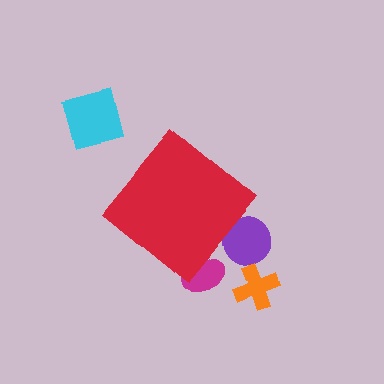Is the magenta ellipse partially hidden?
Yes, the magenta ellipse is partially hidden behind the red diamond.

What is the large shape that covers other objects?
A red diamond.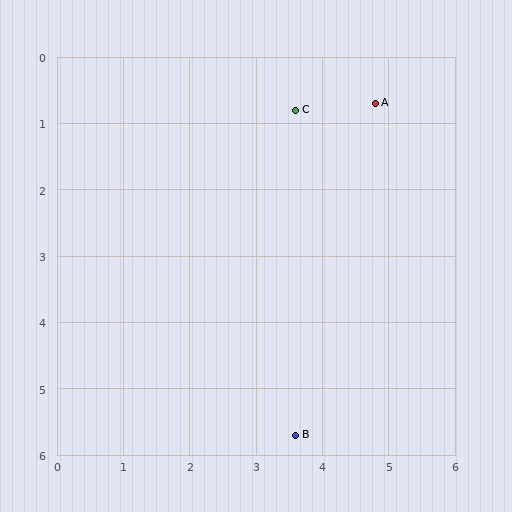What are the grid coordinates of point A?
Point A is at approximately (4.8, 0.7).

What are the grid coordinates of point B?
Point B is at approximately (3.6, 5.7).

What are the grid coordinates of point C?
Point C is at approximately (3.6, 0.8).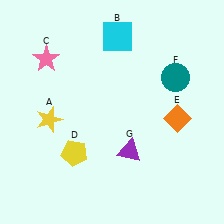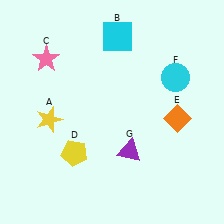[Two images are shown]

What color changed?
The circle (F) changed from teal in Image 1 to cyan in Image 2.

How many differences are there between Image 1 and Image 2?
There is 1 difference between the two images.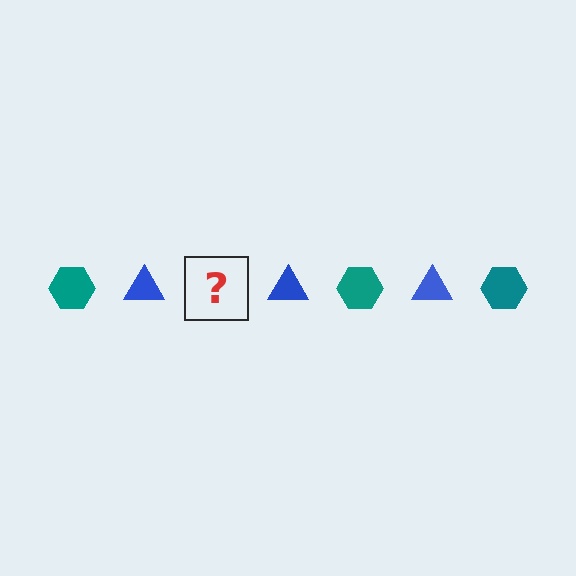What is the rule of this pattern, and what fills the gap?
The rule is that the pattern alternates between teal hexagon and blue triangle. The gap should be filled with a teal hexagon.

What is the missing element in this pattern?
The missing element is a teal hexagon.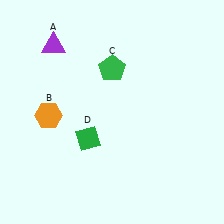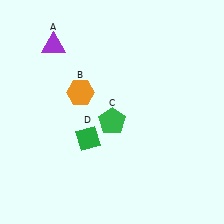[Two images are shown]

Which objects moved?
The objects that moved are: the orange hexagon (B), the green pentagon (C).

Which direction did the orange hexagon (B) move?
The orange hexagon (B) moved right.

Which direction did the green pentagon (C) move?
The green pentagon (C) moved down.